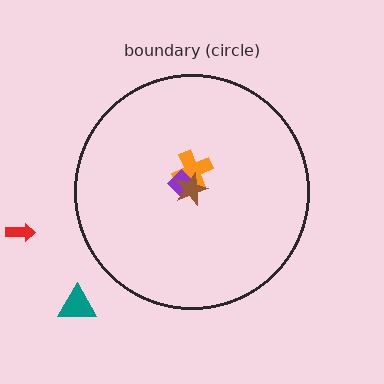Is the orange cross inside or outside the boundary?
Inside.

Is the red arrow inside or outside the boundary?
Outside.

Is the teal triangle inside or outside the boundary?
Outside.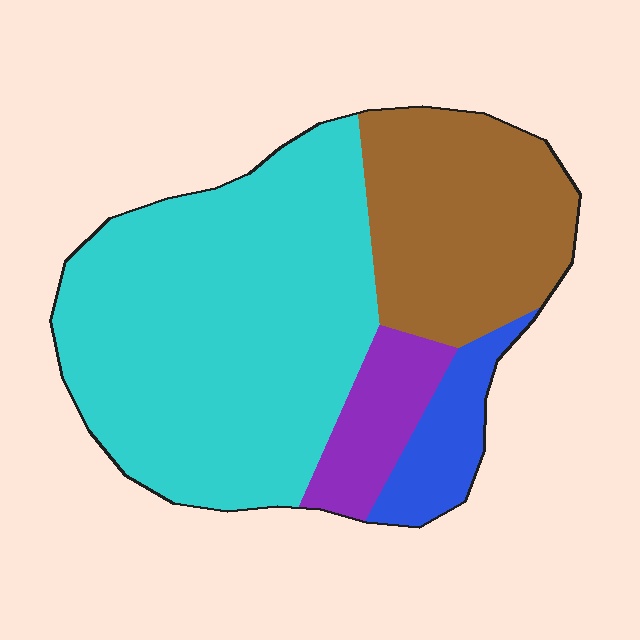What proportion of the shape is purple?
Purple covers roughly 10% of the shape.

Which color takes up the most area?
Cyan, at roughly 55%.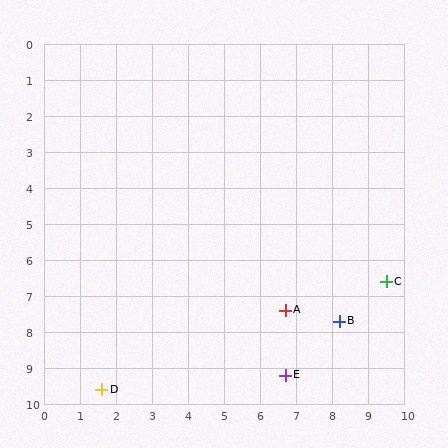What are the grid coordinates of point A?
Point A is at approximately (6.7, 7.4).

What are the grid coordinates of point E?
Point E is at approximately (6.7, 9.2).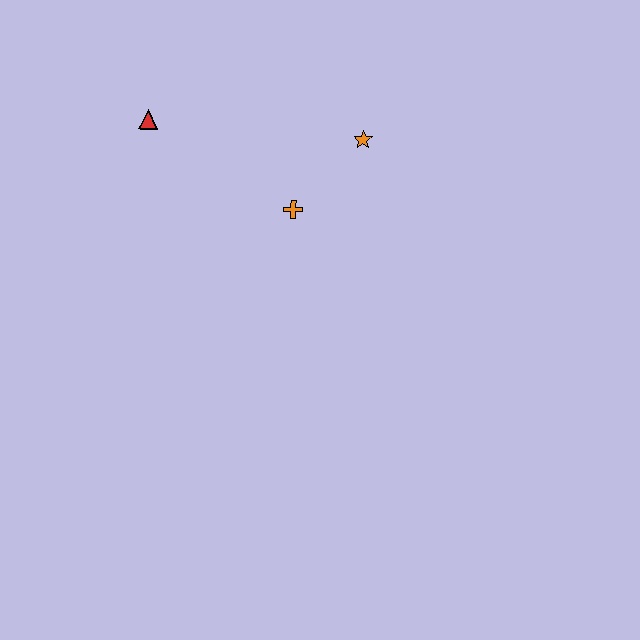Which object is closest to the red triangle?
The orange cross is closest to the red triangle.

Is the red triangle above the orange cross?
Yes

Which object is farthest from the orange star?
The red triangle is farthest from the orange star.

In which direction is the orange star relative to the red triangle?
The orange star is to the right of the red triangle.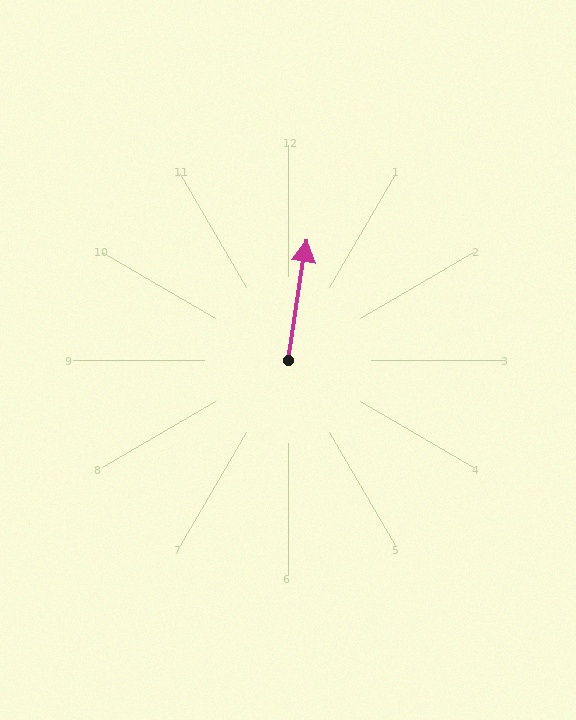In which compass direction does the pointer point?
North.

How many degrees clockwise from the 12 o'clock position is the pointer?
Approximately 9 degrees.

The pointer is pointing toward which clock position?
Roughly 12 o'clock.